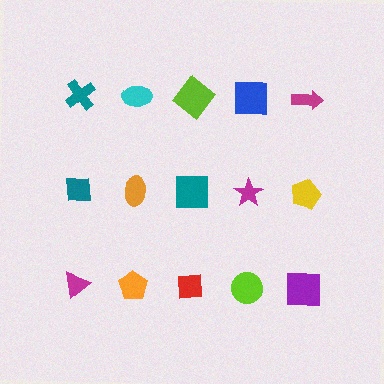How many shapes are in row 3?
5 shapes.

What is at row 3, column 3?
A red square.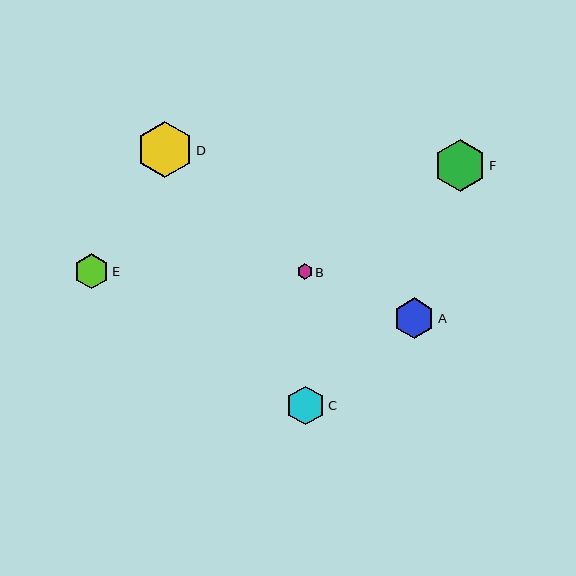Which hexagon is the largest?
Hexagon D is the largest with a size of approximately 56 pixels.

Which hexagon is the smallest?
Hexagon B is the smallest with a size of approximately 15 pixels.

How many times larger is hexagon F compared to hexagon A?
Hexagon F is approximately 1.3 times the size of hexagon A.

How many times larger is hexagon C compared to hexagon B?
Hexagon C is approximately 2.5 times the size of hexagon B.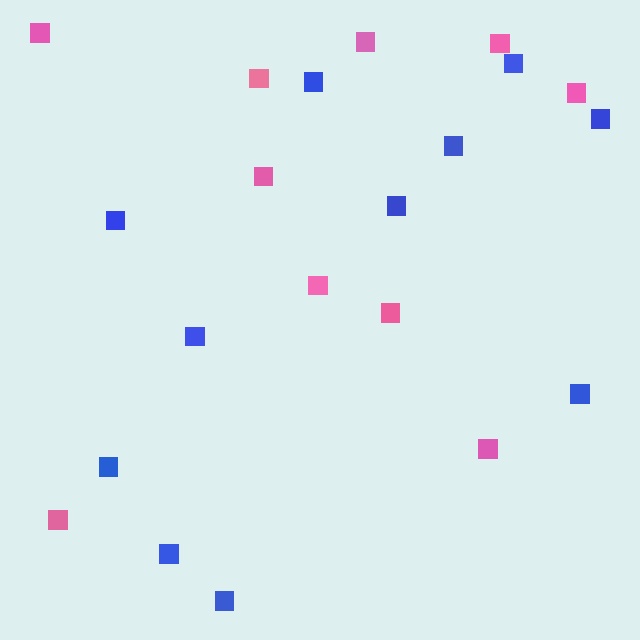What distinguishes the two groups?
There are 2 groups: one group of blue squares (11) and one group of pink squares (10).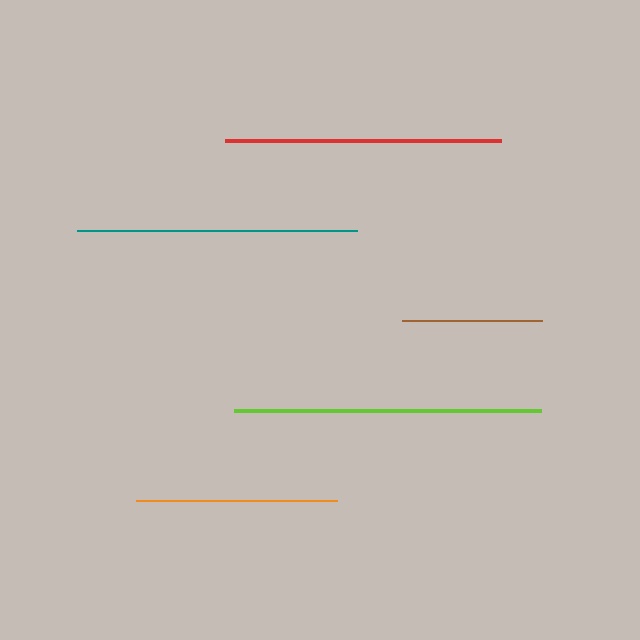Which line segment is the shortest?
The brown line is the shortest at approximately 140 pixels.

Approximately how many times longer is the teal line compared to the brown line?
The teal line is approximately 2.0 times the length of the brown line.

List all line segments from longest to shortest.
From longest to shortest: lime, teal, red, orange, brown.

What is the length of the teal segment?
The teal segment is approximately 281 pixels long.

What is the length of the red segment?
The red segment is approximately 276 pixels long.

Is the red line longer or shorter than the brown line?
The red line is longer than the brown line.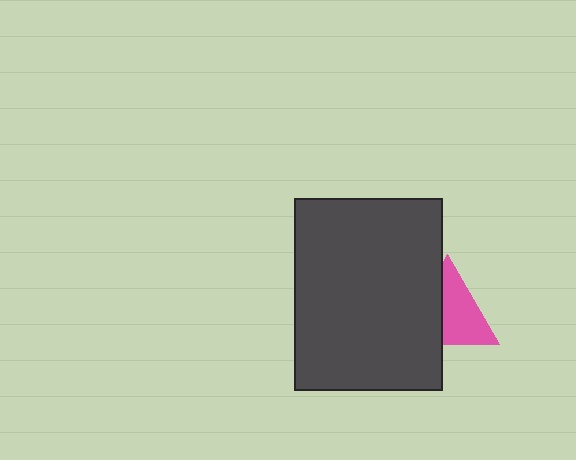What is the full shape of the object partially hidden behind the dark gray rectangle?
The partially hidden object is a pink triangle.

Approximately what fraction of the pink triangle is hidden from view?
Roughly 43% of the pink triangle is hidden behind the dark gray rectangle.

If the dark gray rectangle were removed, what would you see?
You would see the complete pink triangle.